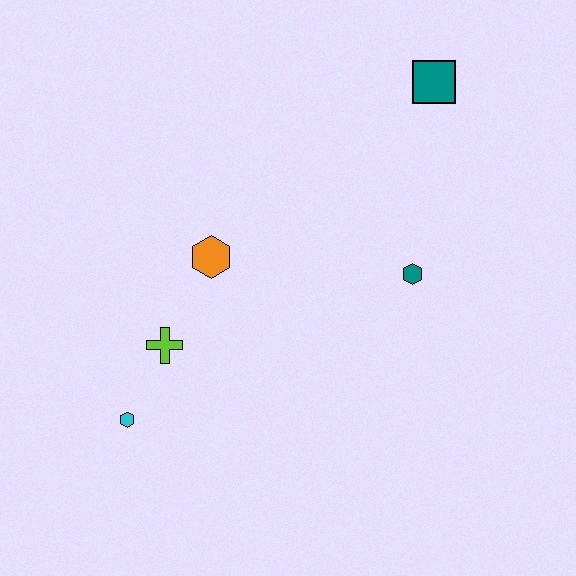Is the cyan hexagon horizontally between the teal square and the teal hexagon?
No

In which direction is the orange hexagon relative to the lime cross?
The orange hexagon is above the lime cross.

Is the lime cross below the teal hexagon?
Yes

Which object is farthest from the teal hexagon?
The cyan hexagon is farthest from the teal hexagon.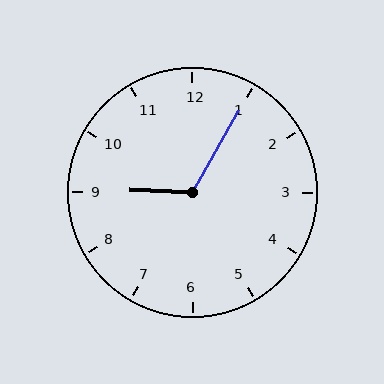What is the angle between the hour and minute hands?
Approximately 118 degrees.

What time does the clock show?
9:05.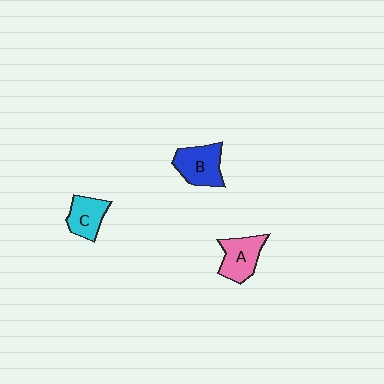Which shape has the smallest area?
Shape C (cyan).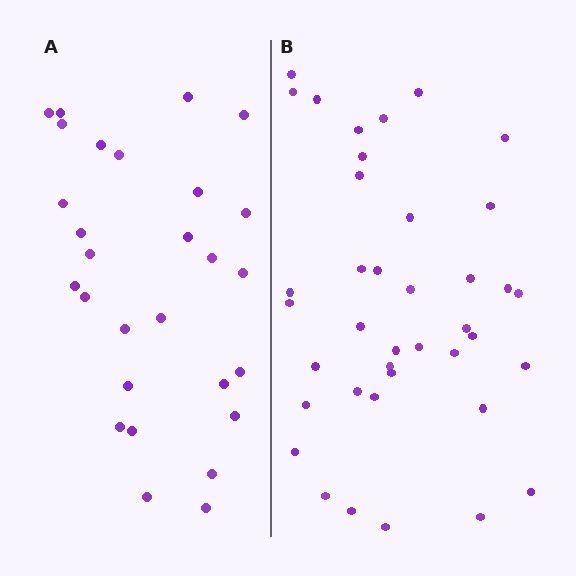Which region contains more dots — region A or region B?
Region B (the right region) has more dots.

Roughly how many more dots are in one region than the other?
Region B has roughly 12 or so more dots than region A.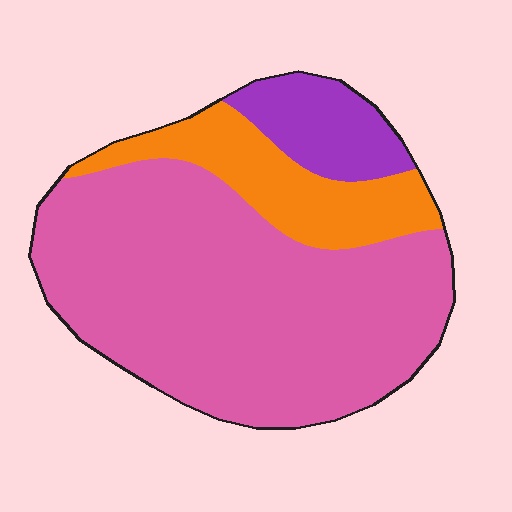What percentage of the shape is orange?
Orange covers about 20% of the shape.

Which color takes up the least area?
Purple, at roughly 10%.